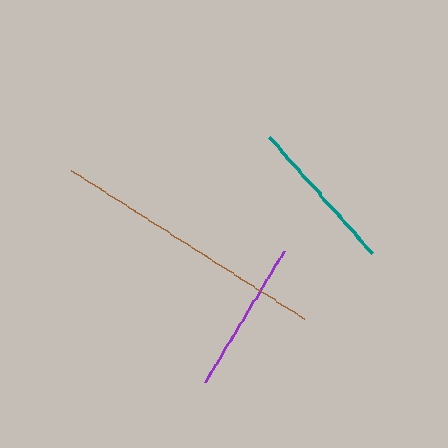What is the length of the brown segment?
The brown segment is approximately 276 pixels long.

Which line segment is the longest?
The brown line is the longest at approximately 276 pixels.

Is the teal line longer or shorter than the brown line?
The brown line is longer than the teal line.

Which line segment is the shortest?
The purple line is the shortest at approximately 153 pixels.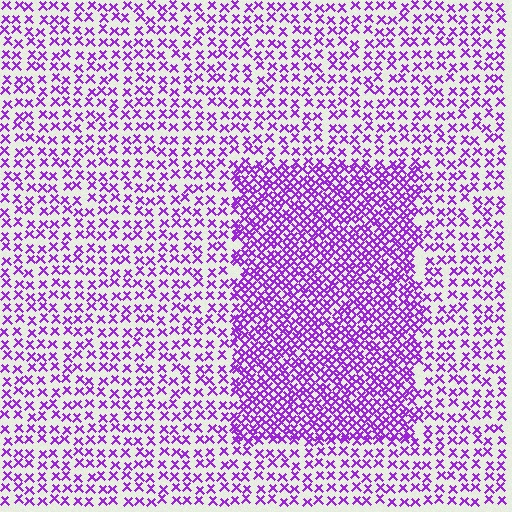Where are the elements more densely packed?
The elements are more densely packed inside the rectangle boundary.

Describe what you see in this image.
The image contains small purple elements arranged at two different densities. A rectangle-shaped region is visible where the elements are more densely packed than the surrounding area.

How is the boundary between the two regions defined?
The boundary is defined by a change in element density (approximately 2.1x ratio). All elements are the same color, size, and shape.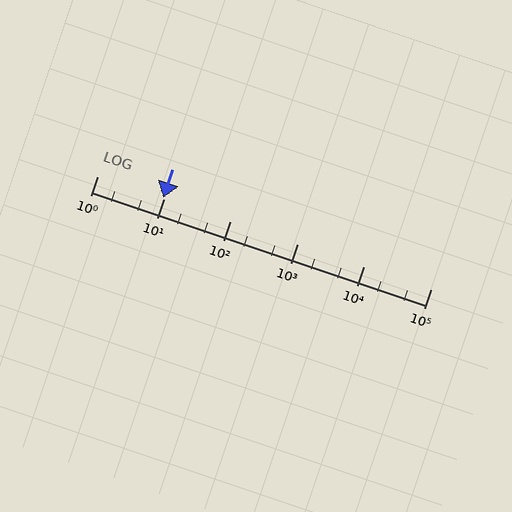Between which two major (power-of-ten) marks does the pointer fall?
The pointer is between 1 and 10.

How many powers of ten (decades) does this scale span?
The scale spans 5 decades, from 1 to 100000.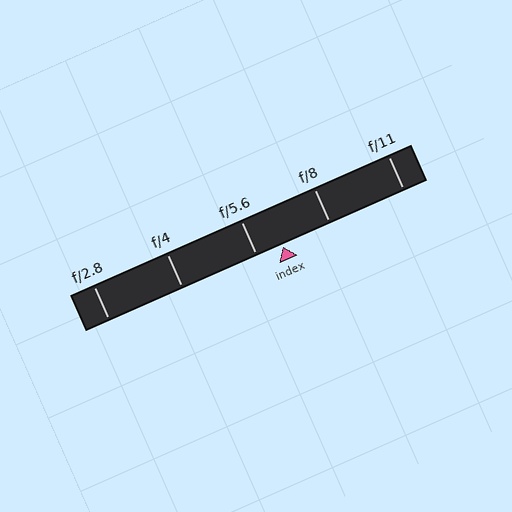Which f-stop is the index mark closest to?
The index mark is closest to f/5.6.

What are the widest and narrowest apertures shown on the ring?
The widest aperture shown is f/2.8 and the narrowest is f/11.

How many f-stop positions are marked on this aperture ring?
There are 5 f-stop positions marked.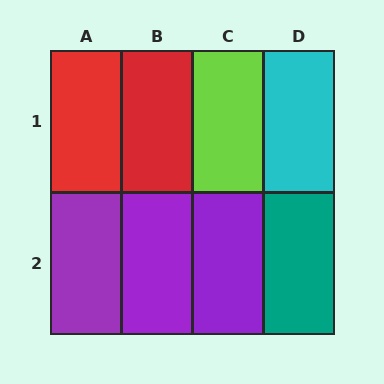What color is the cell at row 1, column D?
Cyan.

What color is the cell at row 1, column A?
Red.